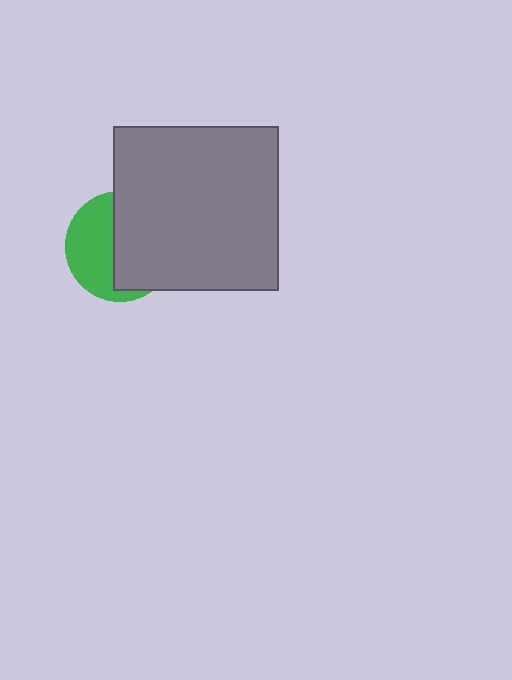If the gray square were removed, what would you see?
You would see the complete green circle.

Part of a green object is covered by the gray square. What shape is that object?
It is a circle.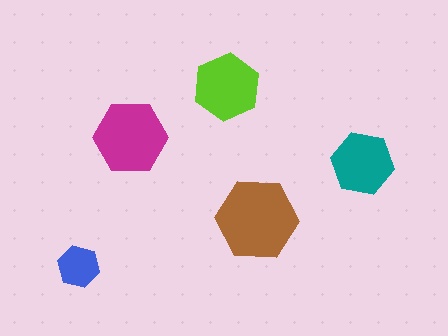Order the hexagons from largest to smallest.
the brown one, the magenta one, the lime one, the teal one, the blue one.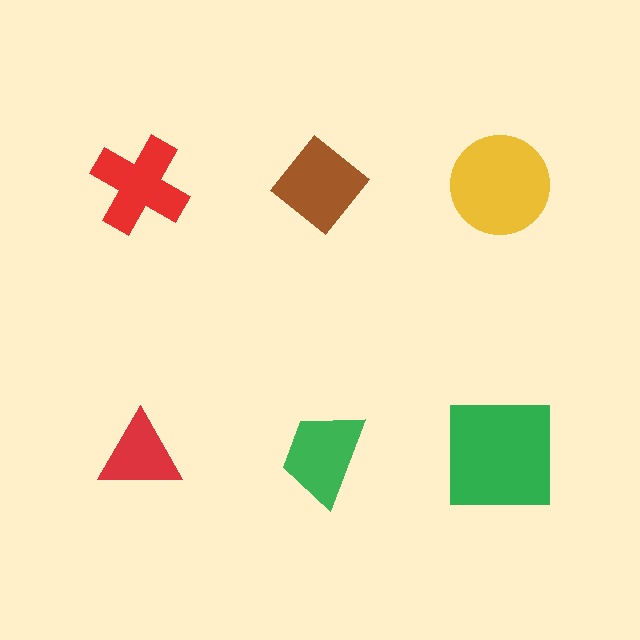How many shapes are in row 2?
3 shapes.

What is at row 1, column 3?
A yellow circle.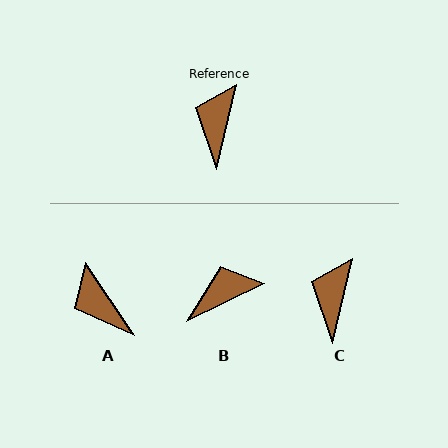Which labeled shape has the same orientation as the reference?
C.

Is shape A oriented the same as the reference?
No, it is off by about 47 degrees.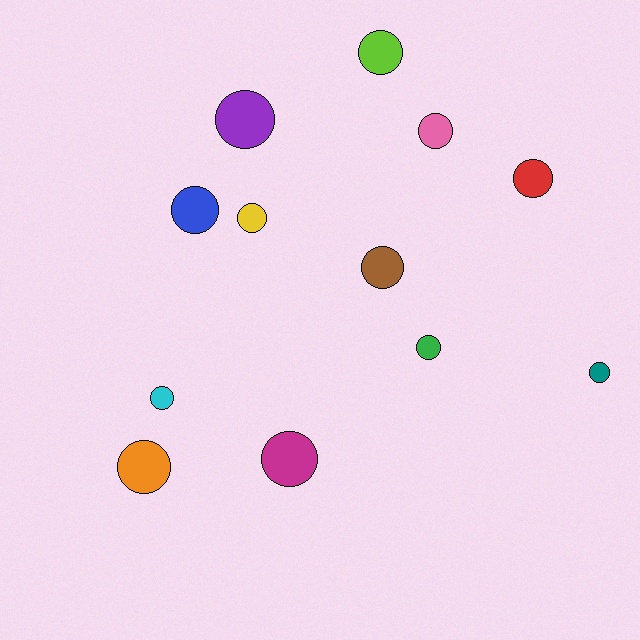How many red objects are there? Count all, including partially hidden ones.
There is 1 red object.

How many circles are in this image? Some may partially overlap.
There are 12 circles.